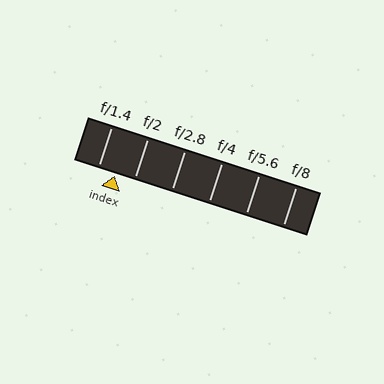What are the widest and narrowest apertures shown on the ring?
The widest aperture shown is f/1.4 and the narrowest is f/8.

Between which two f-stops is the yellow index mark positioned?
The index mark is between f/1.4 and f/2.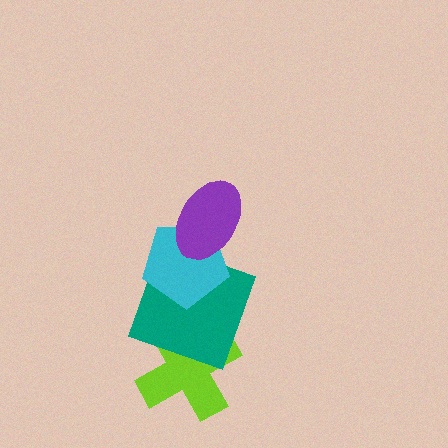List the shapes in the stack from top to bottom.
From top to bottom: the purple ellipse, the cyan pentagon, the teal square, the lime cross.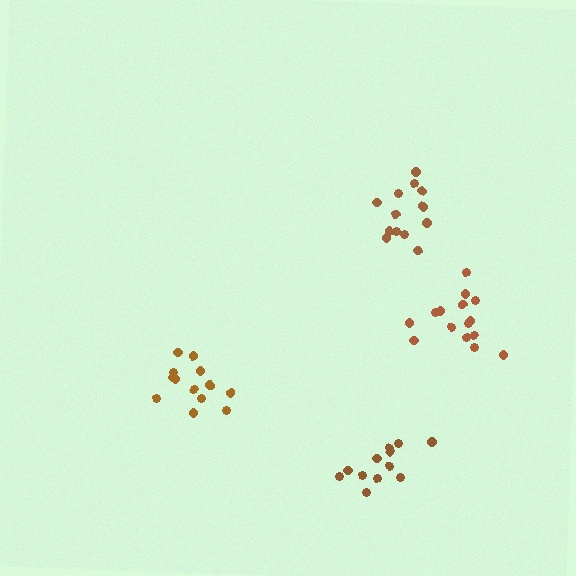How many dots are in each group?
Group 1: 12 dots, Group 2: 13 dots, Group 3: 15 dots, Group 4: 13 dots (53 total).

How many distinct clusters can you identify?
There are 4 distinct clusters.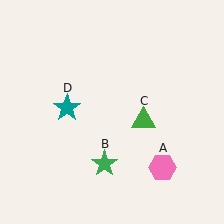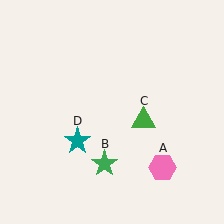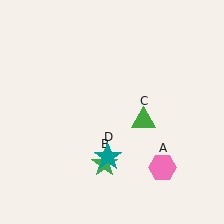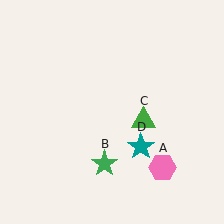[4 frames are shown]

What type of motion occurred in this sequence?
The teal star (object D) rotated counterclockwise around the center of the scene.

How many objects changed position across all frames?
1 object changed position: teal star (object D).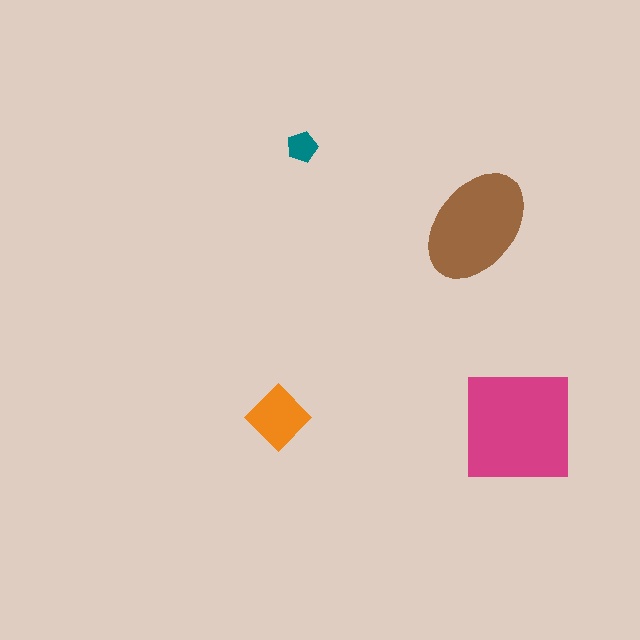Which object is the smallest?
The teal pentagon.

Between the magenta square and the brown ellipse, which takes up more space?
The magenta square.